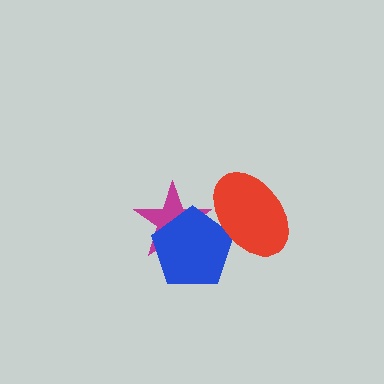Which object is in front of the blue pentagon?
The red ellipse is in front of the blue pentagon.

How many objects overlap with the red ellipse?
2 objects overlap with the red ellipse.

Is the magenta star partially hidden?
Yes, it is partially covered by another shape.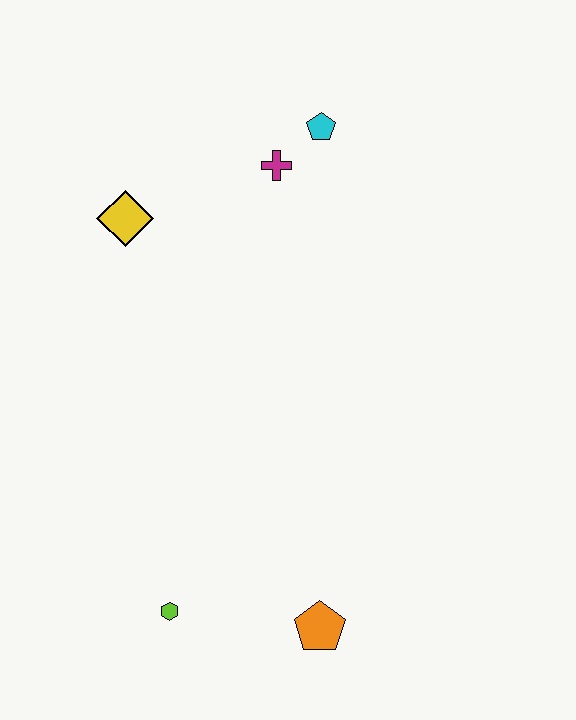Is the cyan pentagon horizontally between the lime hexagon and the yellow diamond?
No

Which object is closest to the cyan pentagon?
The magenta cross is closest to the cyan pentagon.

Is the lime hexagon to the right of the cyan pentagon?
No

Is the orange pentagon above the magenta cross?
No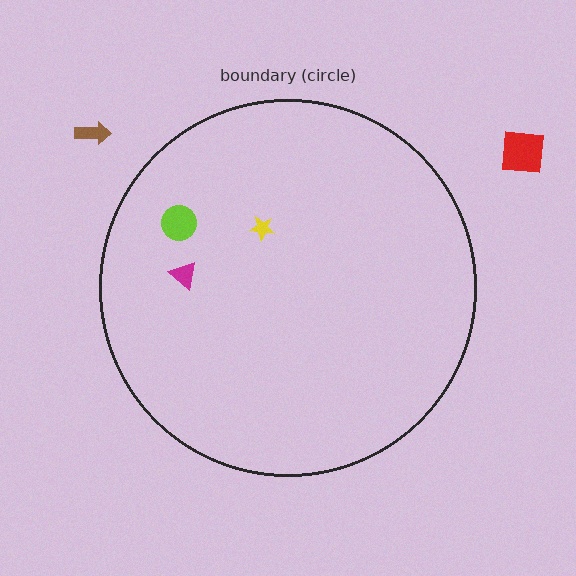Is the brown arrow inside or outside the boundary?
Outside.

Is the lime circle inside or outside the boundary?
Inside.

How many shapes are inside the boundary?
3 inside, 2 outside.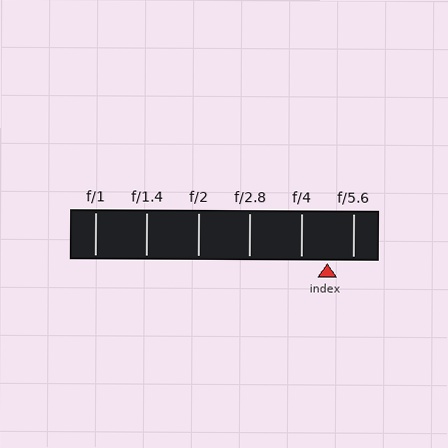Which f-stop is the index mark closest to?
The index mark is closest to f/5.6.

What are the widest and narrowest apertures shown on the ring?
The widest aperture shown is f/1 and the narrowest is f/5.6.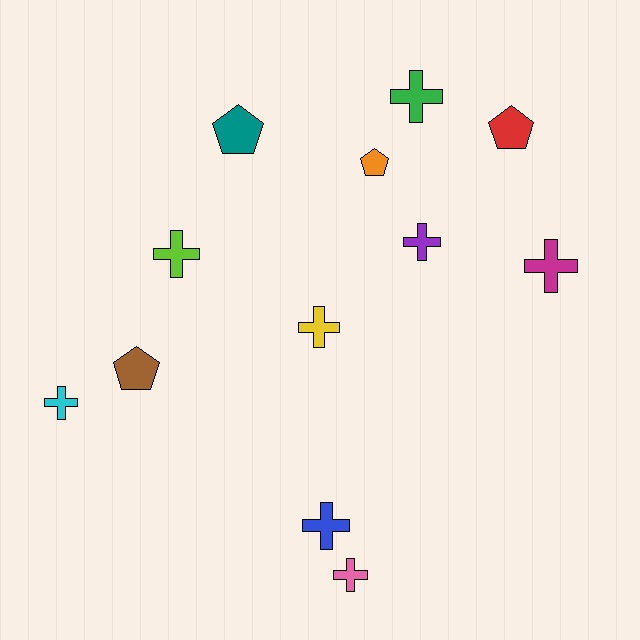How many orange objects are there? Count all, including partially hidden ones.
There is 1 orange object.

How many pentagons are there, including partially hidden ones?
There are 4 pentagons.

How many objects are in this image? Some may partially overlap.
There are 12 objects.